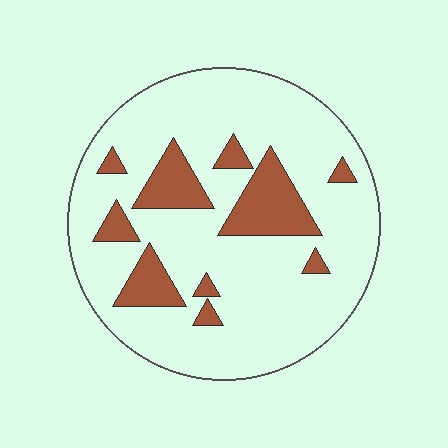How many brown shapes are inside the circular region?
10.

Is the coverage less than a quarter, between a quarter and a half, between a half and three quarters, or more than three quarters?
Less than a quarter.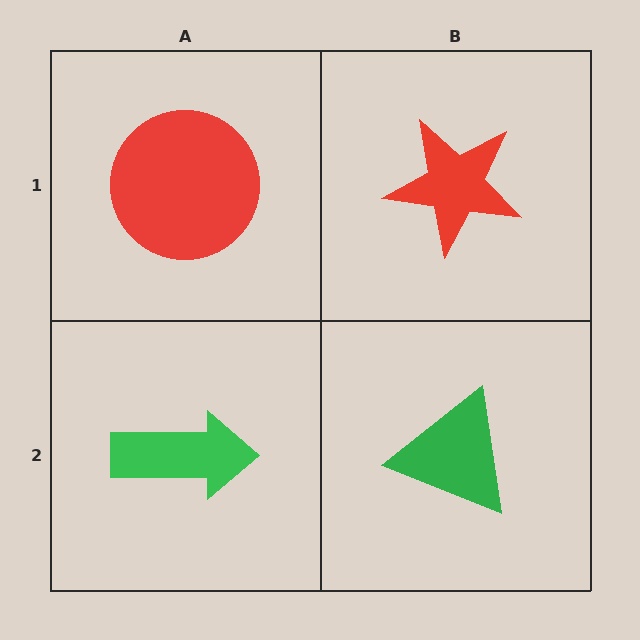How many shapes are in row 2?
2 shapes.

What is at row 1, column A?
A red circle.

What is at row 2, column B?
A green triangle.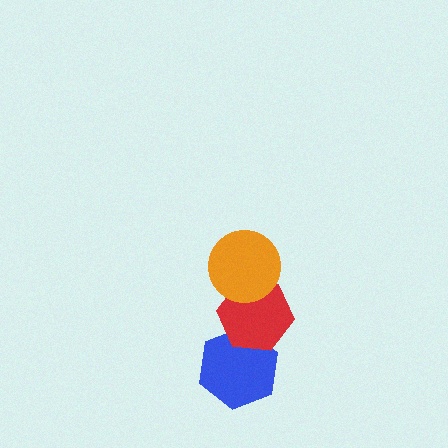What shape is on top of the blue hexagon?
The red hexagon is on top of the blue hexagon.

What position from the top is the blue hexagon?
The blue hexagon is 3rd from the top.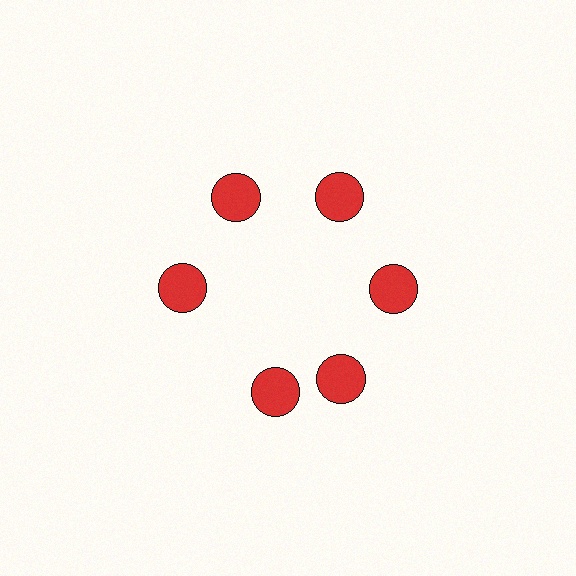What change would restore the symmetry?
The symmetry would be restored by rotating it back into even spacing with its neighbors so that all 6 circles sit at equal angles and equal distance from the center.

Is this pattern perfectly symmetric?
No. The 6 red circles are arranged in a ring, but one element near the 7 o'clock position is rotated out of alignment along the ring, breaking the 6-fold rotational symmetry.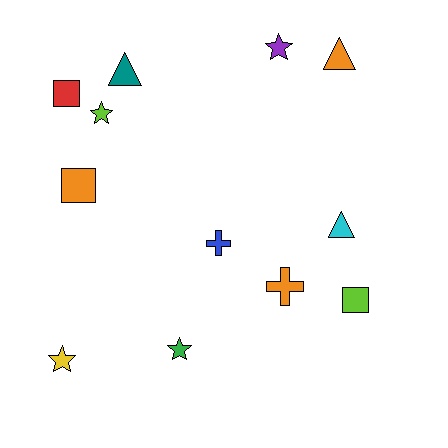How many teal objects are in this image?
There is 1 teal object.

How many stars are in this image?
There are 4 stars.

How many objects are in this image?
There are 12 objects.